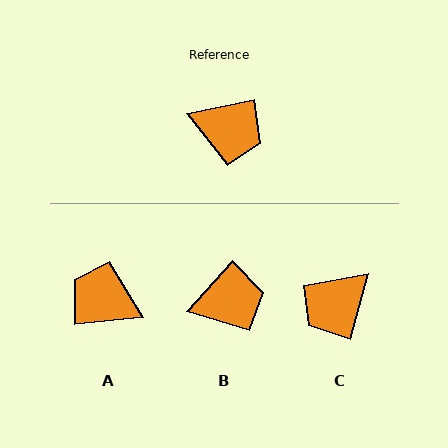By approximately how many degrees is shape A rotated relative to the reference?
Approximately 173 degrees counter-clockwise.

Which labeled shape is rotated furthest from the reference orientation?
A, about 173 degrees away.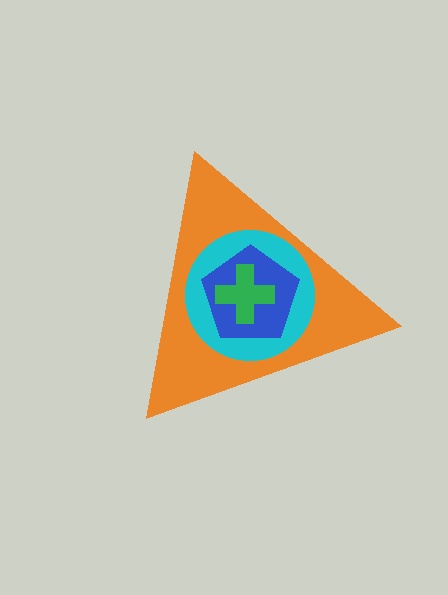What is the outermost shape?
The orange triangle.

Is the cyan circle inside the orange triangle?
Yes.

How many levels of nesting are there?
4.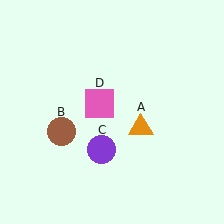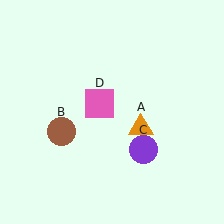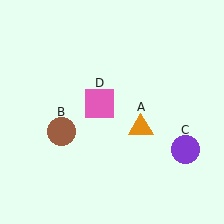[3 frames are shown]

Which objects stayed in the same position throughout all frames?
Orange triangle (object A) and brown circle (object B) and pink square (object D) remained stationary.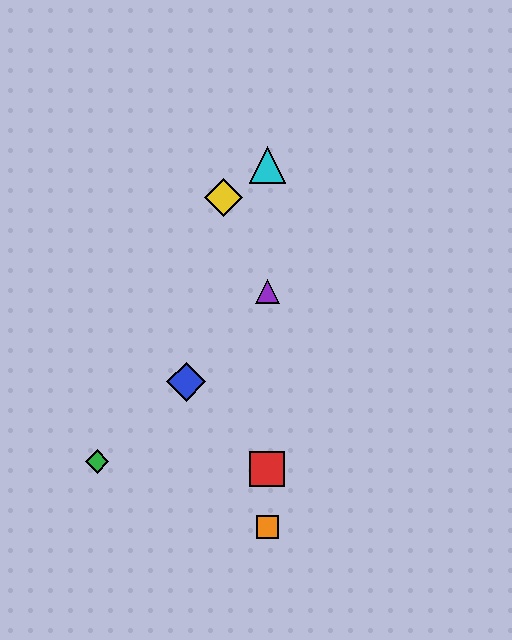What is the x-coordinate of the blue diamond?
The blue diamond is at x≈186.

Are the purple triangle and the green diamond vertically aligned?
No, the purple triangle is at x≈267 and the green diamond is at x≈97.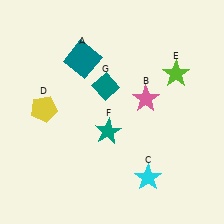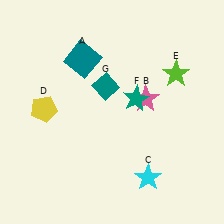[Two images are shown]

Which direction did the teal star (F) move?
The teal star (F) moved up.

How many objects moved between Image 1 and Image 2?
1 object moved between the two images.